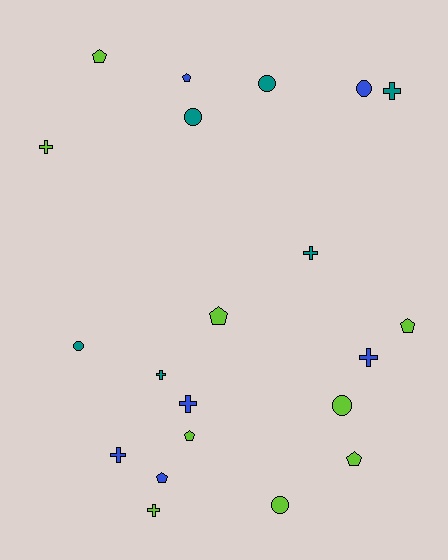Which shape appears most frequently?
Cross, with 8 objects.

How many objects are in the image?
There are 21 objects.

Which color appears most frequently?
Lime, with 9 objects.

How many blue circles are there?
There is 1 blue circle.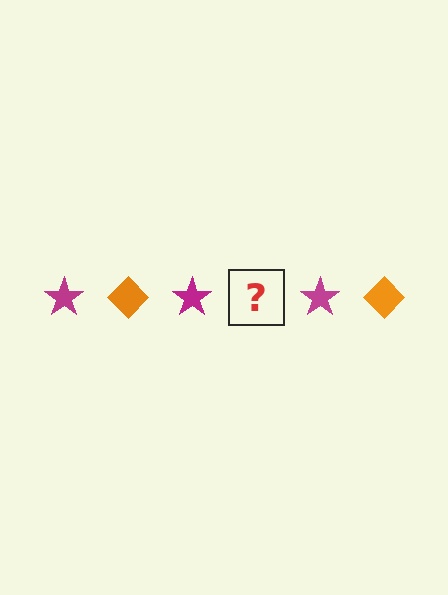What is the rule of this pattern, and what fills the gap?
The rule is that the pattern alternates between magenta star and orange diamond. The gap should be filled with an orange diamond.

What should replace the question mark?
The question mark should be replaced with an orange diamond.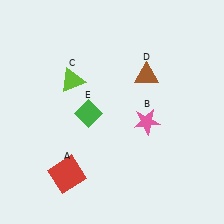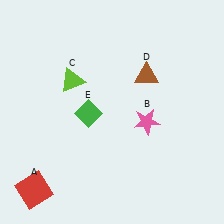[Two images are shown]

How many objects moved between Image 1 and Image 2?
1 object moved between the two images.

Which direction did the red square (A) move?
The red square (A) moved left.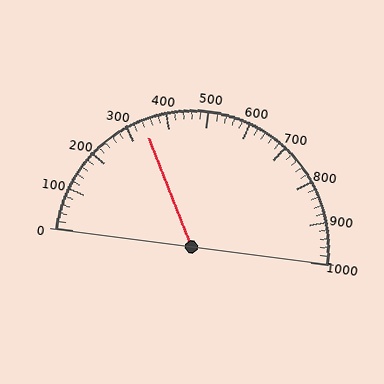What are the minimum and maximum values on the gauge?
The gauge ranges from 0 to 1000.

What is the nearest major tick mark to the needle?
The nearest major tick mark is 300.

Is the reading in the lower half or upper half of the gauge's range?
The reading is in the lower half of the range (0 to 1000).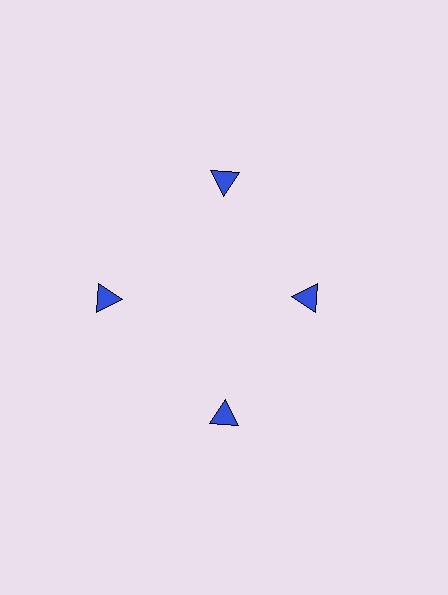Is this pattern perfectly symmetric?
No. The 4 blue triangles are arranged in a ring, but one element near the 3 o'clock position is pulled inward toward the center, breaking the 4-fold rotational symmetry.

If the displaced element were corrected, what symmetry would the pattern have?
It would have 4-fold rotational symmetry — the pattern would map onto itself every 90 degrees.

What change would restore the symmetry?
The symmetry would be restored by moving it outward, back onto the ring so that all 4 triangles sit at equal angles and equal distance from the center.